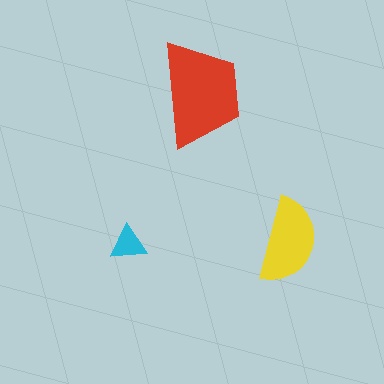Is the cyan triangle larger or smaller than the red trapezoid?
Smaller.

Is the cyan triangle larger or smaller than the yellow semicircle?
Smaller.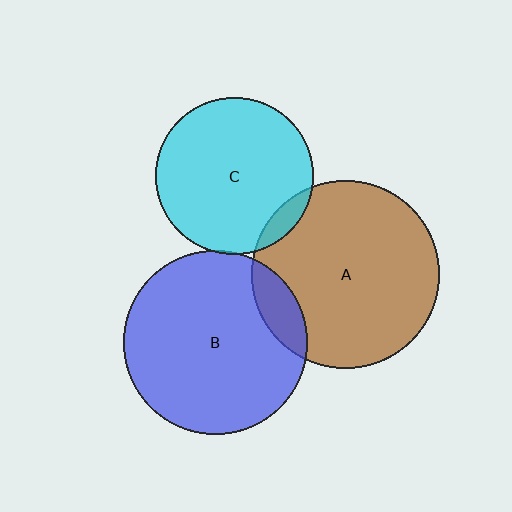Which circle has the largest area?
Circle A (brown).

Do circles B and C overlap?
Yes.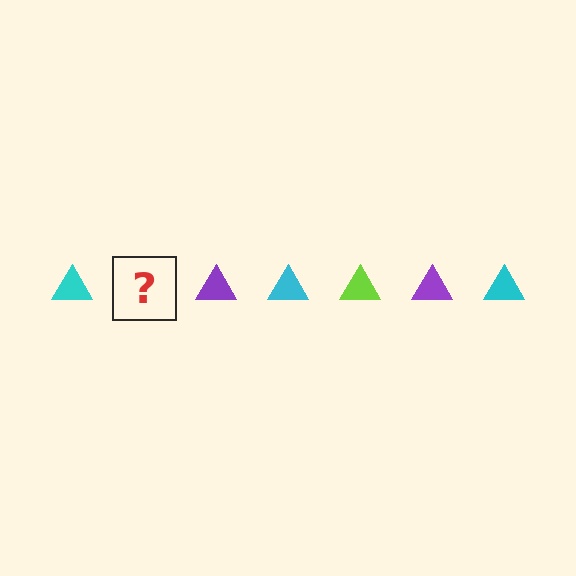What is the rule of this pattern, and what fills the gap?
The rule is that the pattern cycles through cyan, lime, purple triangles. The gap should be filled with a lime triangle.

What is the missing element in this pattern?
The missing element is a lime triangle.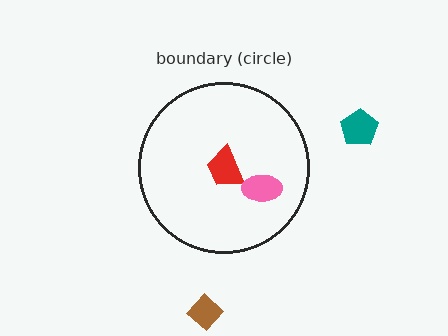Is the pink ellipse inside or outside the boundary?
Inside.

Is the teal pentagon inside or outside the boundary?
Outside.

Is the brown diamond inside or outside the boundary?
Outside.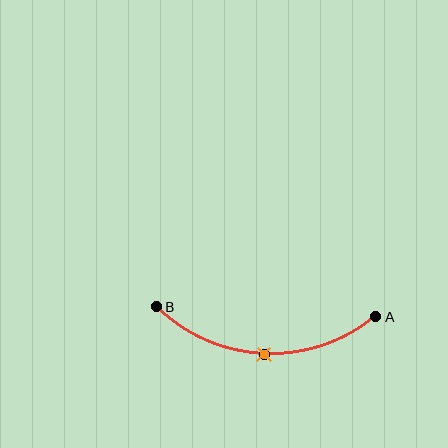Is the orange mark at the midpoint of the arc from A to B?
Yes. The orange mark lies on the arc at equal arc-length from both A and B — it is the arc midpoint.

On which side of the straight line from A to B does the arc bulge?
The arc bulges below the straight line connecting A and B.